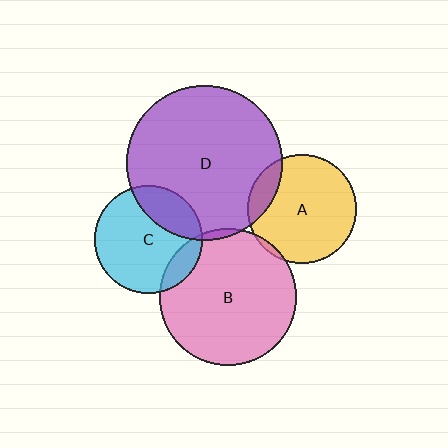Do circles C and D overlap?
Yes.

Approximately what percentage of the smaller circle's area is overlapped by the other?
Approximately 25%.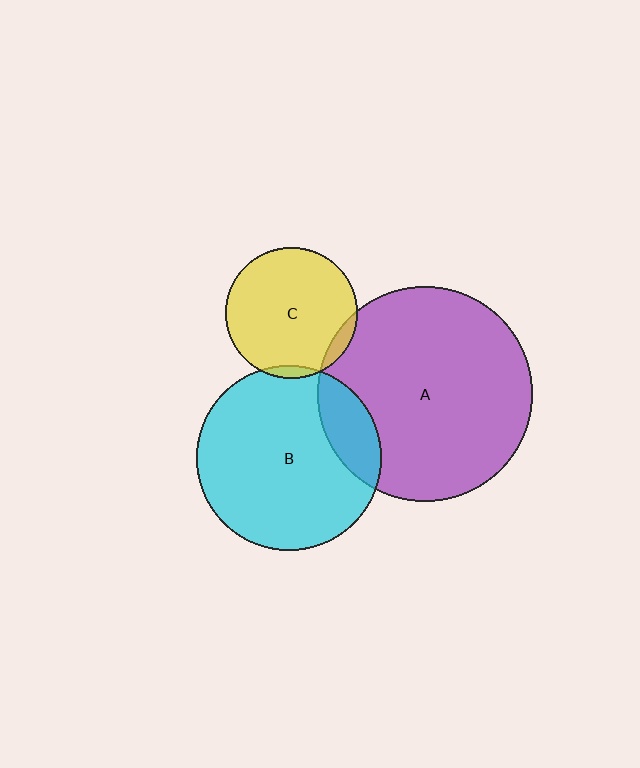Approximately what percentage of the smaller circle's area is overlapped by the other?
Approximately 5%.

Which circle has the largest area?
Circle A (purple).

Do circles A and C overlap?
Yes.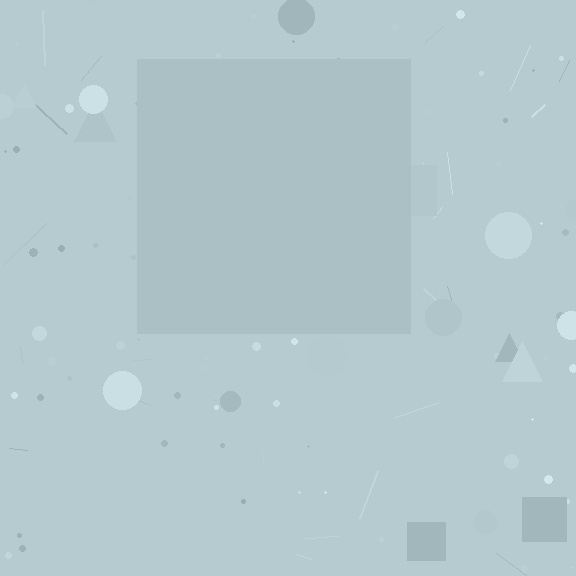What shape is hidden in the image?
A square is hidden in the image.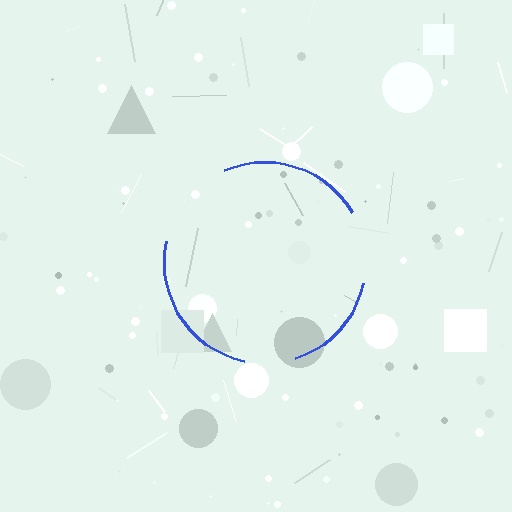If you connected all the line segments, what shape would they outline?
They would outline a circle.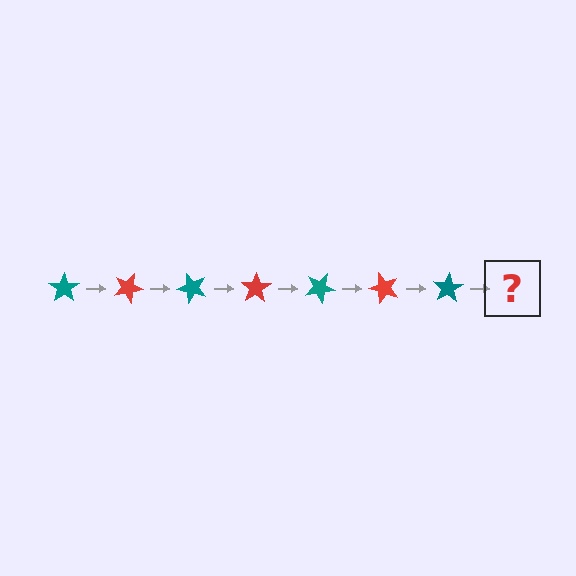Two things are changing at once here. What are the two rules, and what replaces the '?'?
The two rules are that it rotates 25 degrees each step and the color cycles through teal and red. The '?' should be a red star, rotated 175 degrees from the start.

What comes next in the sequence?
The next element should be a red star, rotated 175 degrees from the start.